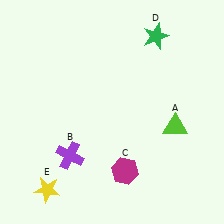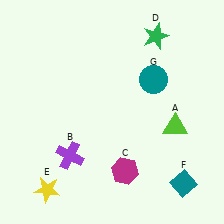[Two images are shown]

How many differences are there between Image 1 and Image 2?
There are 2 differences between the two images.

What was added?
A teal diamond (F), a teal circle (G) were added in Image 2.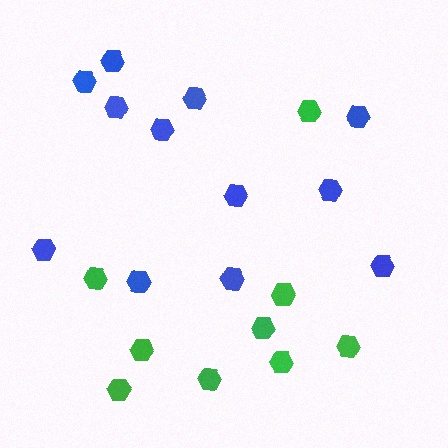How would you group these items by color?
There are 2 groups: one group of blue hexagons (12) and one group of green hexagons (9).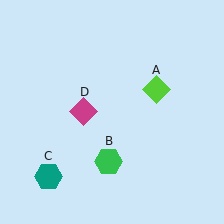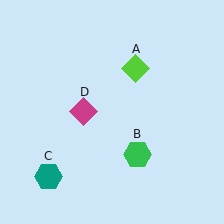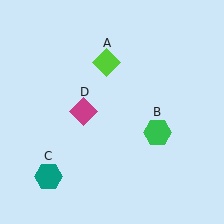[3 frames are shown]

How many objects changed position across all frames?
2 objects changed position: lime diamond (object A), green hexagon (object B).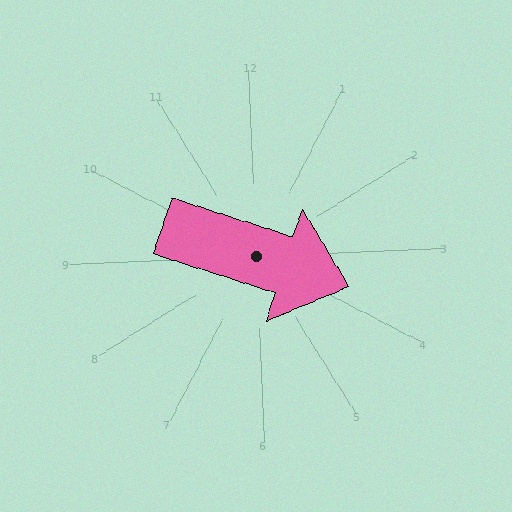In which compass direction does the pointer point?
East.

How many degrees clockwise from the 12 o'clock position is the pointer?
Approximately 110 degrees.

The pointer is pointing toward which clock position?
Roughly 4 o'clock.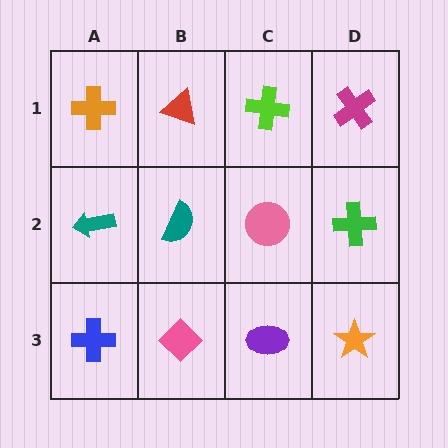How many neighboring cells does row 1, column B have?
3.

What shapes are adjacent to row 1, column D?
A green cross (row 2, column D), a lime cross (row 1, column C).